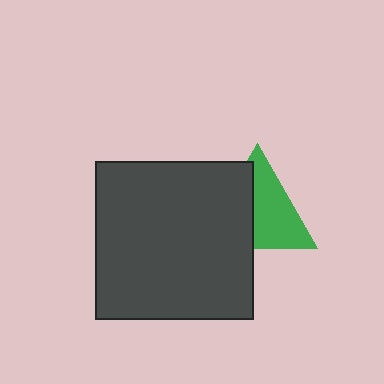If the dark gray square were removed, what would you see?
You would see the complete green triangle.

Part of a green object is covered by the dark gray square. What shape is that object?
It is a triangle.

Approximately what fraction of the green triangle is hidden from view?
Roughly 43% of the green triangle is hidden behind the dark gray square.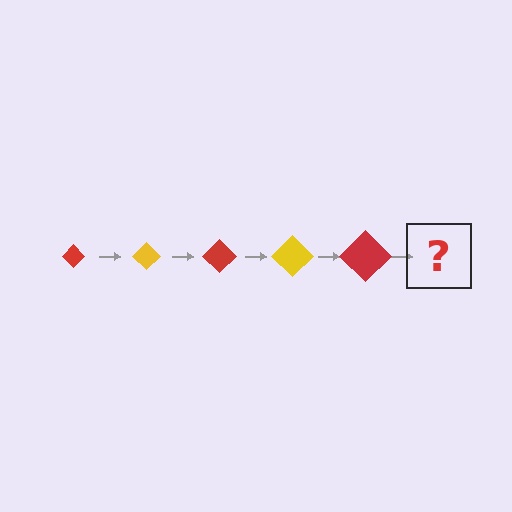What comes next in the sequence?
The next element should be a yellow diamond, larger than the previous one.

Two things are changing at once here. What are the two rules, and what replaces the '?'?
The two rules are that the diamond grows larger each step and the color cycles through red and yellow. The '?' should be a yellow diamond, larger than the previous one.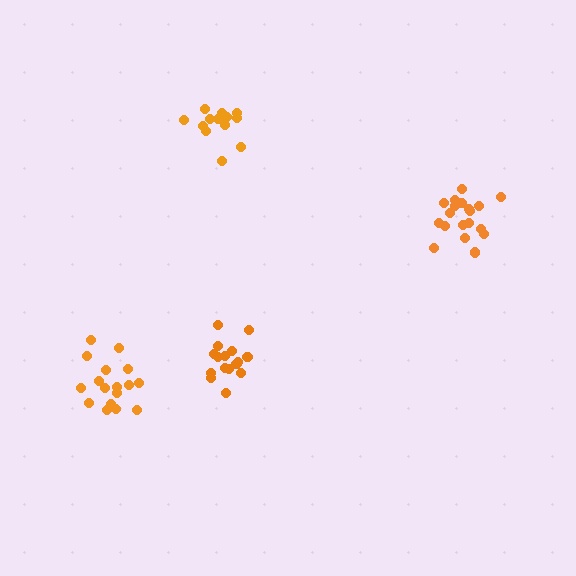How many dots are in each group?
Group 1: 13 dots, Group 2: 16 dots, Group 3: 19 dots, Group 4: 17 dots (65 total).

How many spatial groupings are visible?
There are 4 spatial groupings.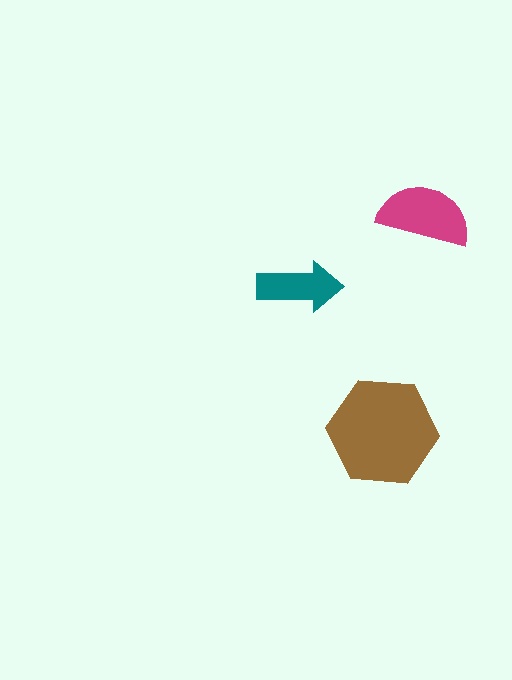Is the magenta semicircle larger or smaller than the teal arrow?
Larger.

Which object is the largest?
The brown hexagon.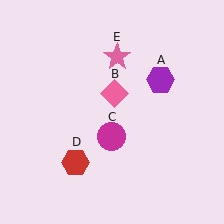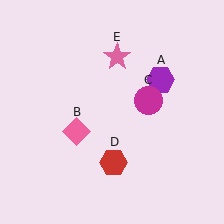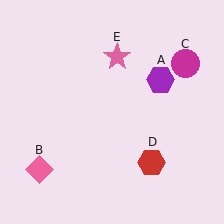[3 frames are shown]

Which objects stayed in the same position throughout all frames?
Purple hexagon (object A) and pink star (object E) remained stationary.